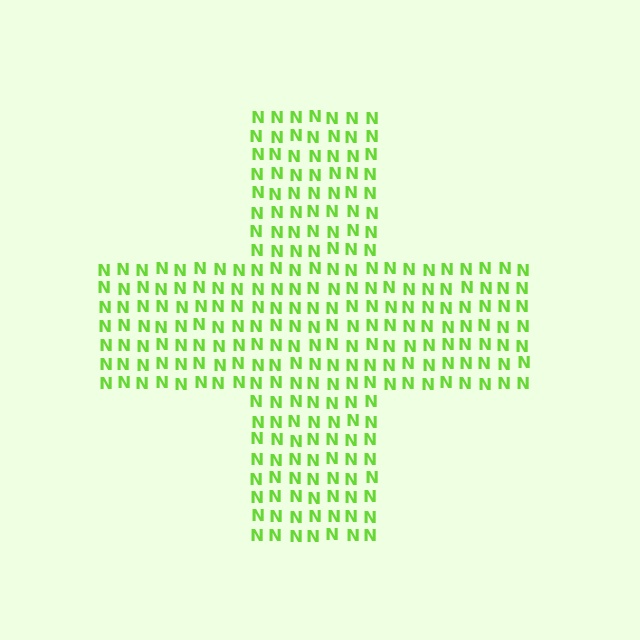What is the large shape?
The large shape is a cross.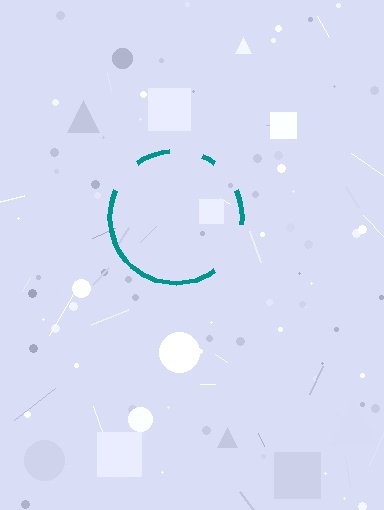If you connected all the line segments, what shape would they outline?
They would outline a circle.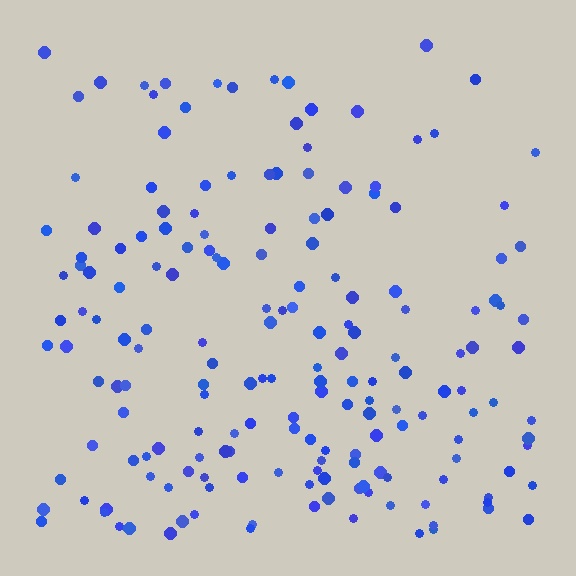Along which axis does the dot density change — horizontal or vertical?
Vertical.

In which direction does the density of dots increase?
From top to bottom, with the bottom side densest.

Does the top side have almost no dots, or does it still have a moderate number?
Still a moderate number, just noticeably fewer than the bottom.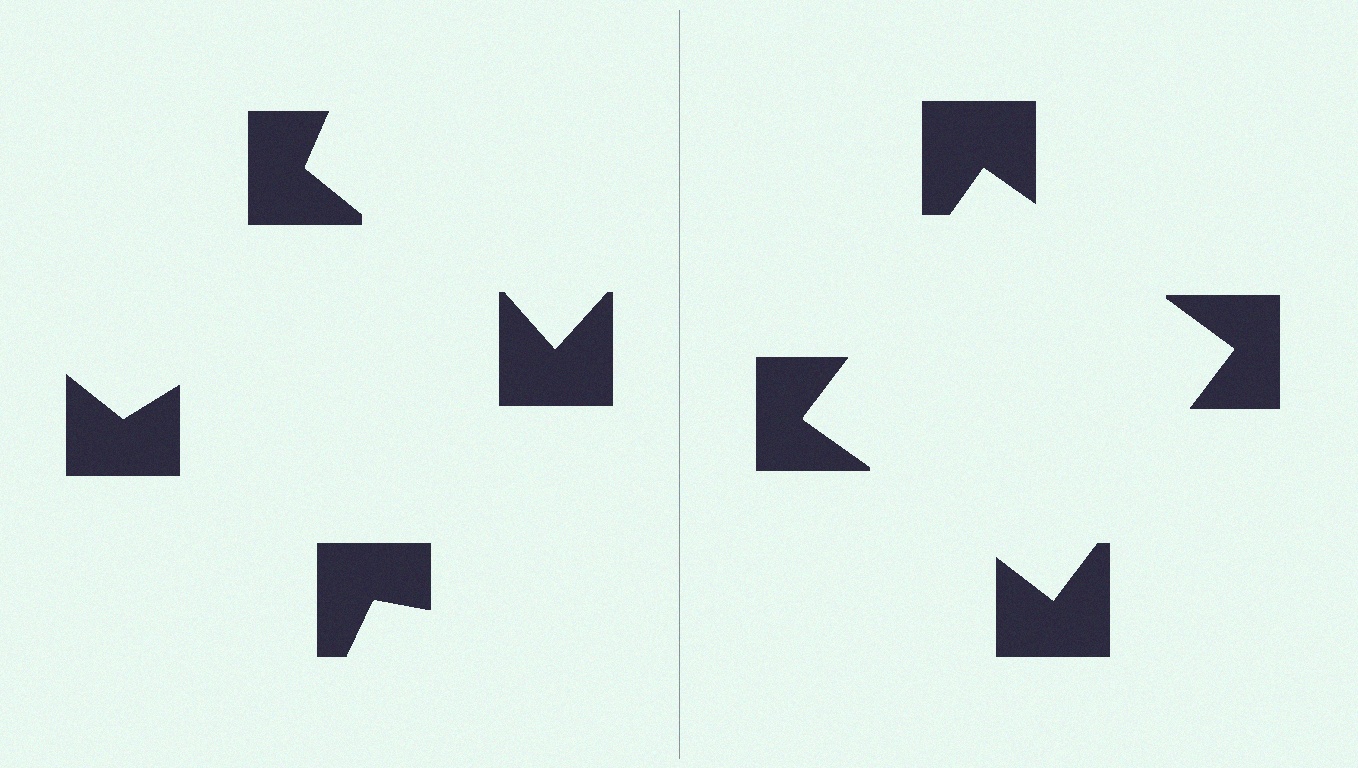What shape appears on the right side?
An illusory square.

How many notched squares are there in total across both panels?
8 — 4 on each side.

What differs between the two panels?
The notched squares are positioned identically on both sides; only the wedge orientations differ. On the right they align to a square; on the left they are misaligned.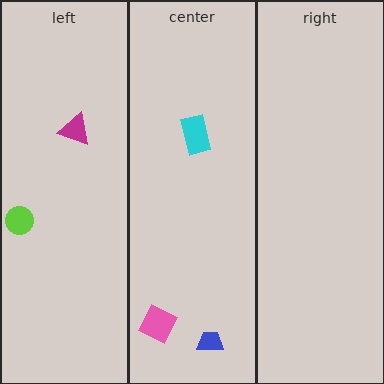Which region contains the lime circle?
The left region.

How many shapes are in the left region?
2.